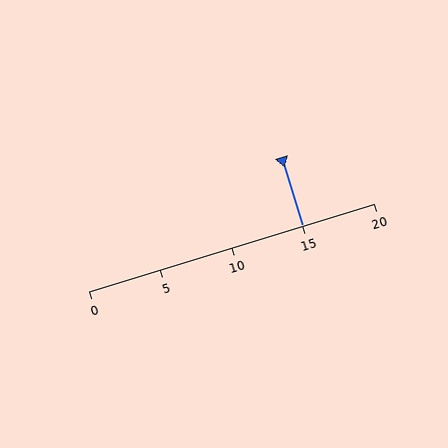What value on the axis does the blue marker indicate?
The marker indicates approximately 15.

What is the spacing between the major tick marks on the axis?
The major ticks are spaced 5 apart.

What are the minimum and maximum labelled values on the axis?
The axis runs from 0 to 20.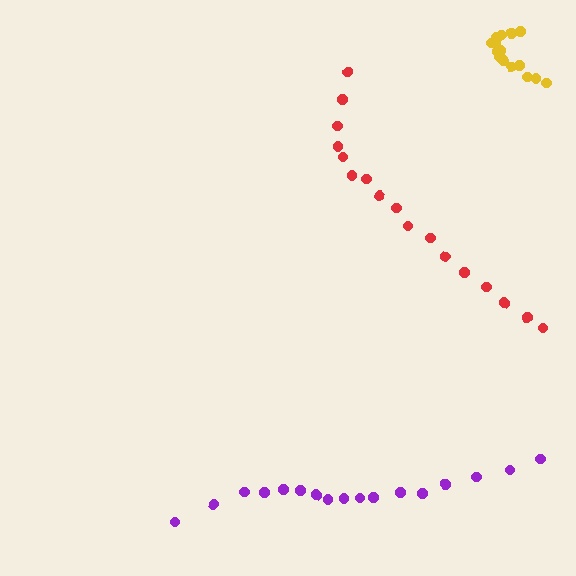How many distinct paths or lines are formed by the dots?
There are 3 distinct paths.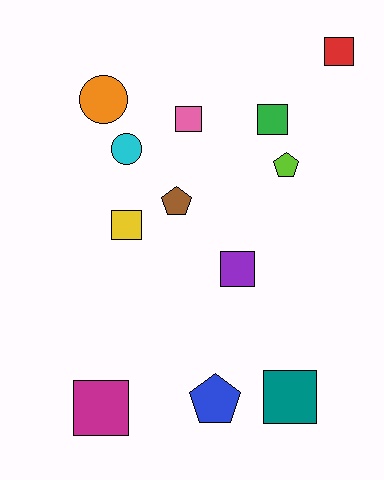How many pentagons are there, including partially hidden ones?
There are 3 pentagons.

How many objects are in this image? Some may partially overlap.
There are 12 objects.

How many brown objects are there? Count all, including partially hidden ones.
There is 1 brown object.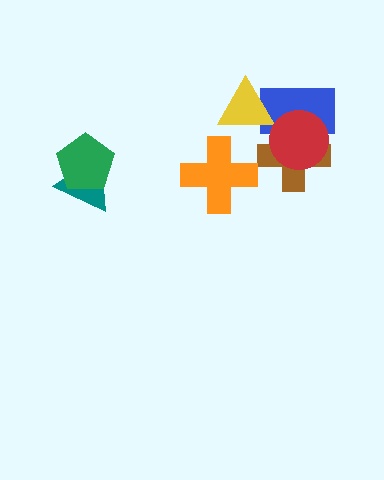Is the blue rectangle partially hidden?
Yes, it is partially covered by another shape.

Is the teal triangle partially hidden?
Yes, it is partially covered by another shape.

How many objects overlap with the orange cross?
0 objects overlap with the orange cross.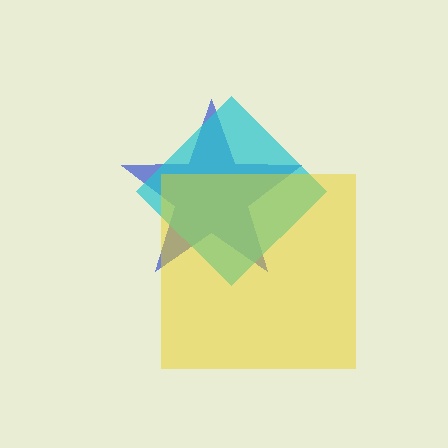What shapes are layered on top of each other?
The layered shapes are: a blue star, a cyan diamond, a yellow square.